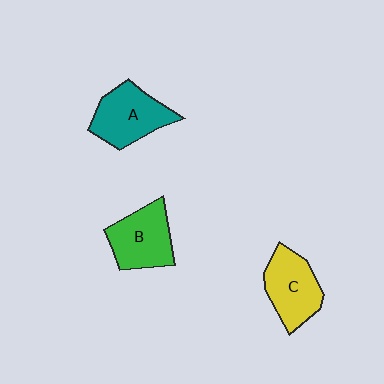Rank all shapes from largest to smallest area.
From largest to smallest: A (teal), B (green), C (yellow).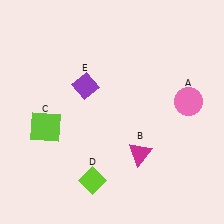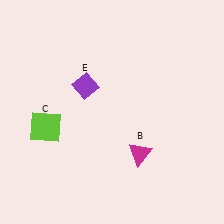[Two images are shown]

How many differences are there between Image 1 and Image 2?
There are 2 differences between the two images.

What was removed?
The pink circle (A), the lime diamond (D) were removed in Image 2.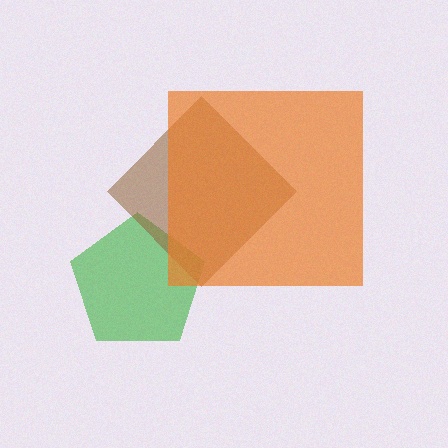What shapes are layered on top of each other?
The layered shapes are: a green pentagon, a brown diamond, an orange square.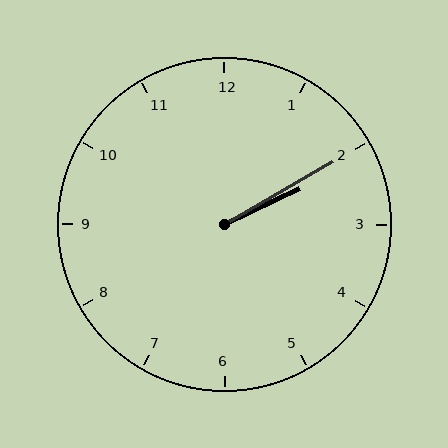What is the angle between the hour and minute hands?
Approximately 5 degrees.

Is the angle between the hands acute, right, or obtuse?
It is acute.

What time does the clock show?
2:10.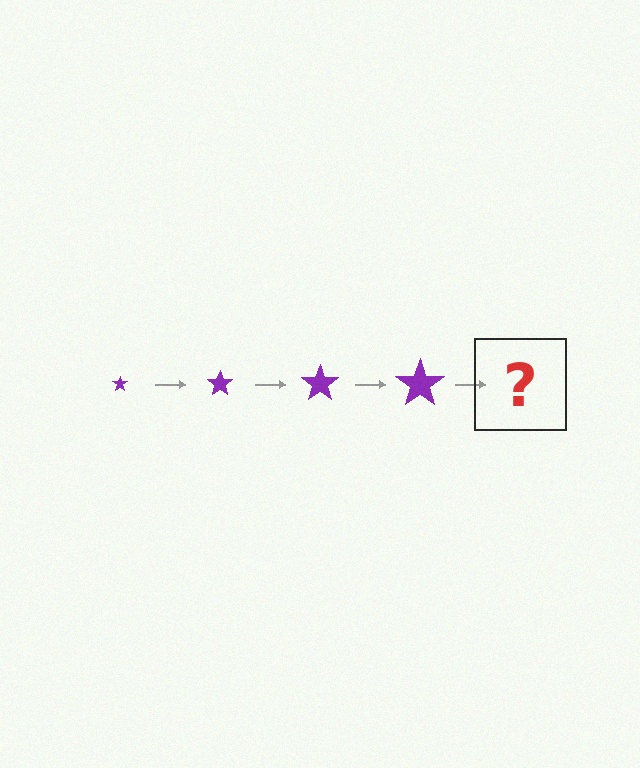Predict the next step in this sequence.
The next step is a purple star, larger than the previous one.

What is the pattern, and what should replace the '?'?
The pattern is that the star gets progressively larger each step. The '?' should be a purple star, larger than the previous one.